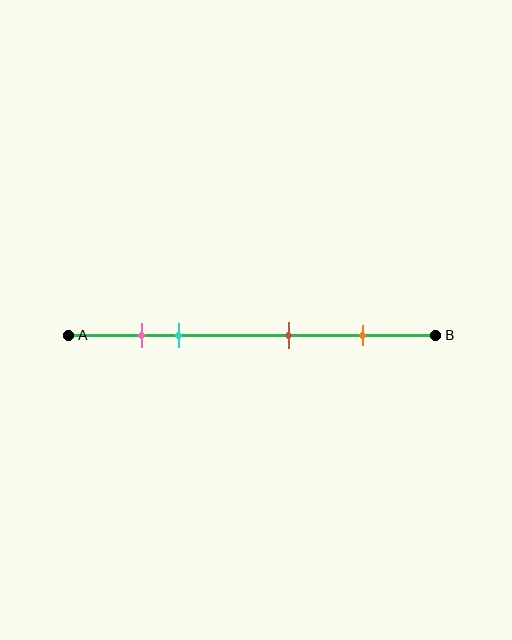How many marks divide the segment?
There are 4 marks dividing the segment.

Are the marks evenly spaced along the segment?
No, the marks are not evenly spaced.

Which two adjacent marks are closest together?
The pink and cyan marks are the closest adjacent pair.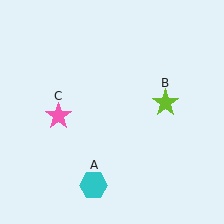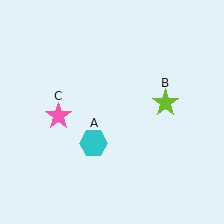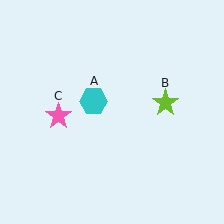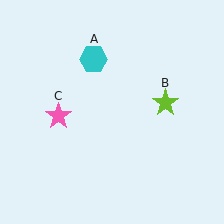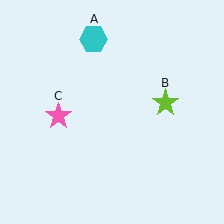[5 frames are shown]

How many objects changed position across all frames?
1 object changed position: cyan hexagon (object A).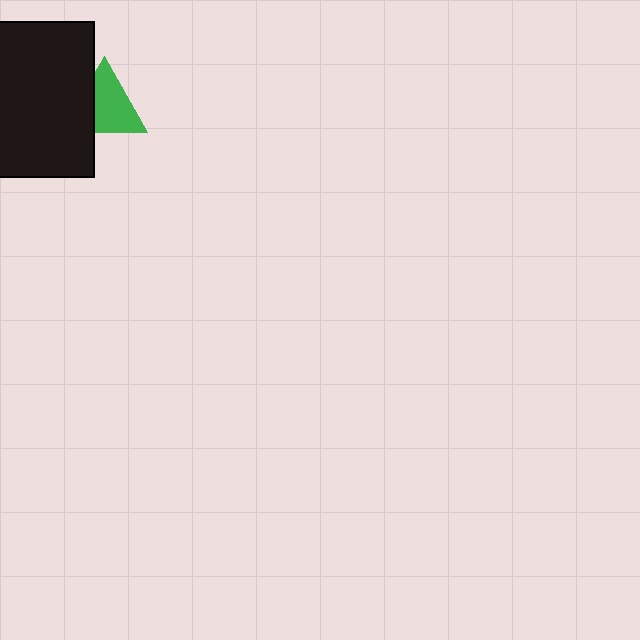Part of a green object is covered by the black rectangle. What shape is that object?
It is a triangle.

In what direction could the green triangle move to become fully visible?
The green triangle could move right. That would shift it out from behind the black rectangle entirely.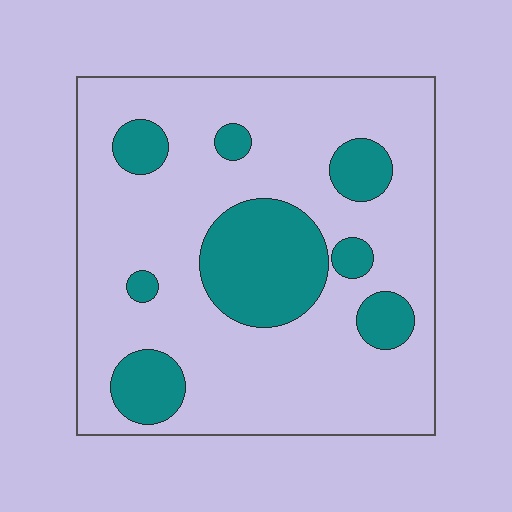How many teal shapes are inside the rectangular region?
8.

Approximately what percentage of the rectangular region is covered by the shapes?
Approximately 25%.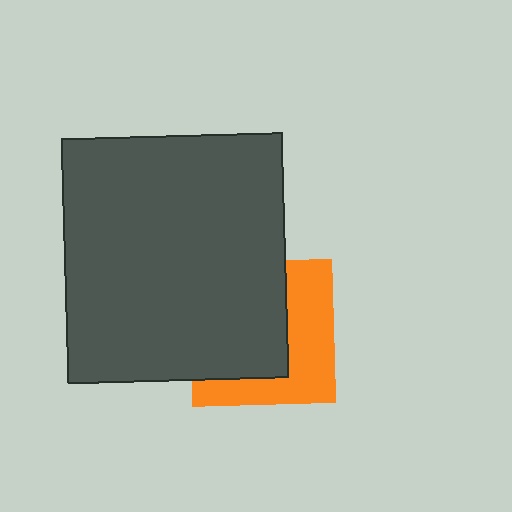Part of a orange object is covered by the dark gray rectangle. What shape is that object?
It is a square.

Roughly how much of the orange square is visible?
A small part of it is visible (roughly 44%).